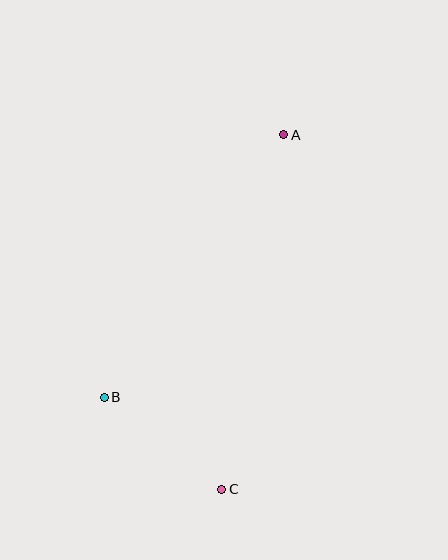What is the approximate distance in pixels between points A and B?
The distance between A and B is approximately 318 pixels.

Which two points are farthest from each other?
Points A and C are farthest from each other.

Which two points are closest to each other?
Points B and C are closest to each other.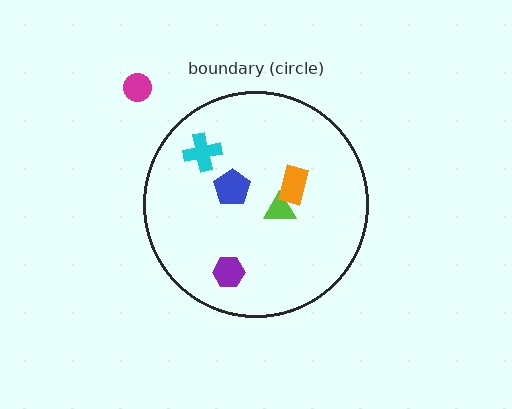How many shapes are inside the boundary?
5 inside, 1 outside.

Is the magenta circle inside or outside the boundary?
Outside.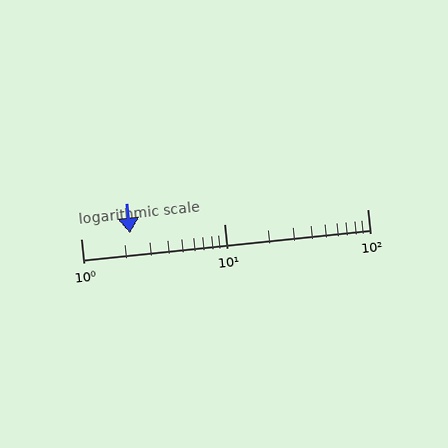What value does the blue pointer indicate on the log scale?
The pointer indicates approximately 2.2.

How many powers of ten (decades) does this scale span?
The scale spans 2 decades, from 1 to 100.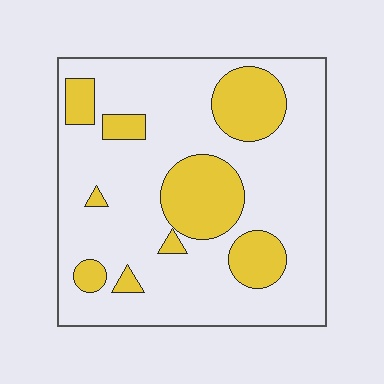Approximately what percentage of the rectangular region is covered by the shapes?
Approximately 25%.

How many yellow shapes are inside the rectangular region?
9.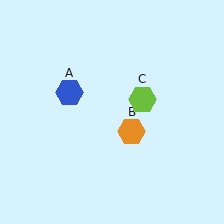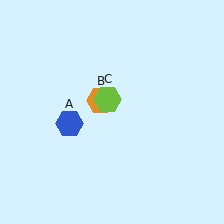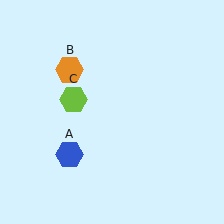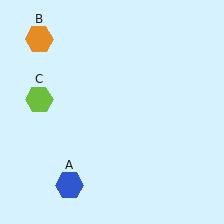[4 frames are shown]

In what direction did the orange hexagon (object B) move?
The orange hexagon (object B) moved up and to the left.